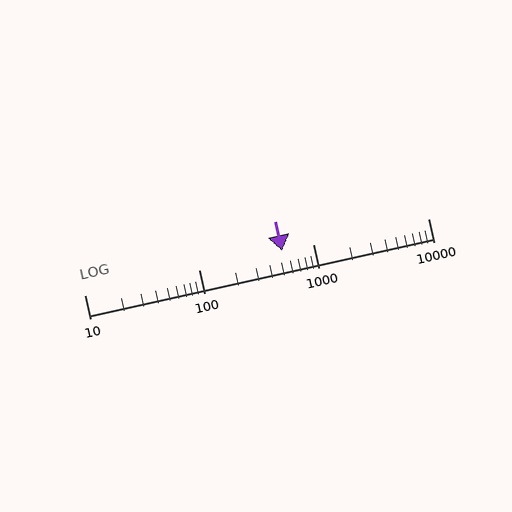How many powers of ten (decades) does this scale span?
The scale spans 3 decades, from 10 to 10000.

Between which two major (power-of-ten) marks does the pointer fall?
The pointer is between 100 and 1000.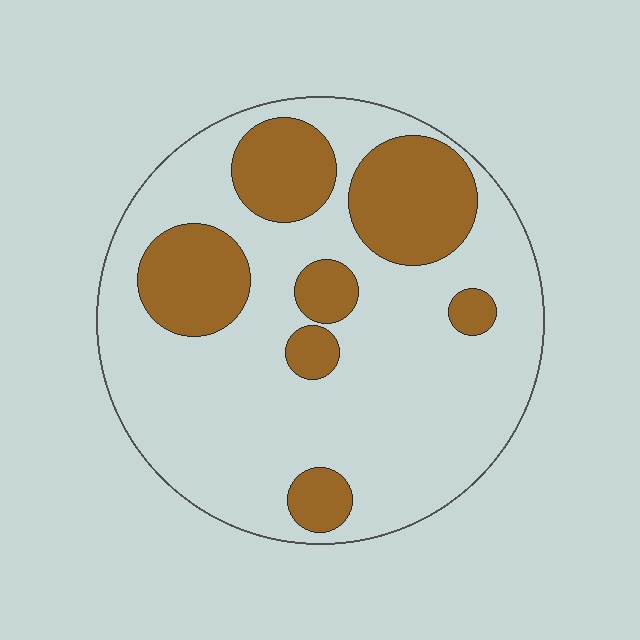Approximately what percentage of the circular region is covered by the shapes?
Approximately 25%.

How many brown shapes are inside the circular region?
7.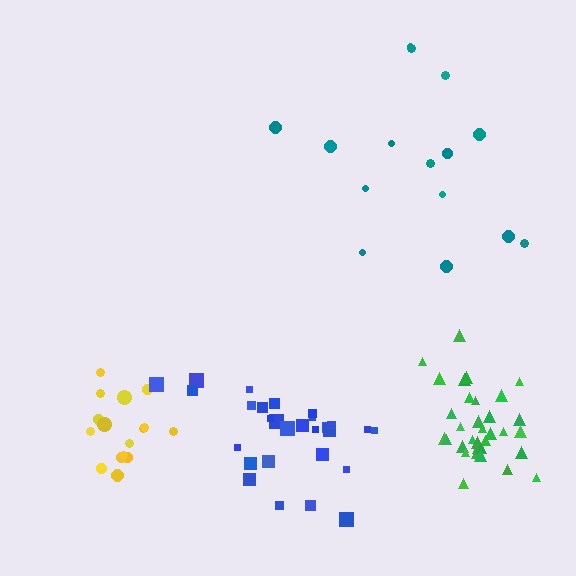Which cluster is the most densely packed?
Green.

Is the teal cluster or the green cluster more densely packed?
Green.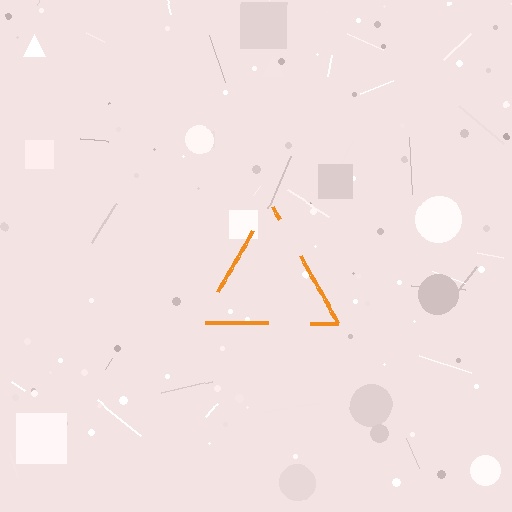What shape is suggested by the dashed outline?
The dashed outline suggests a triangle.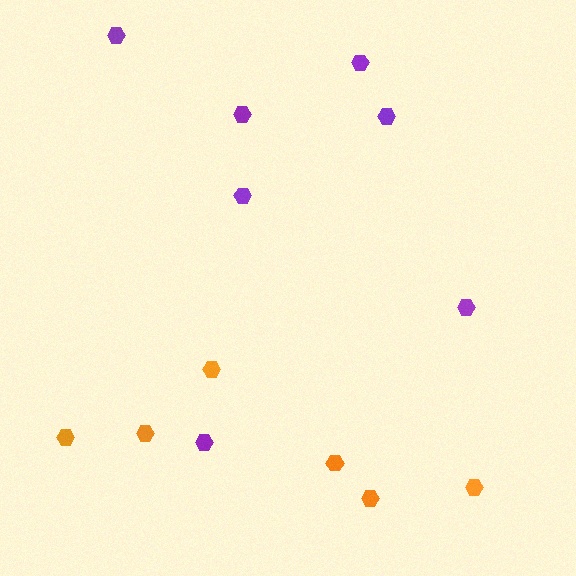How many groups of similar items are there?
There are 2 groups: one group of purple hexagons (7) and one group of orange hexagons (6).